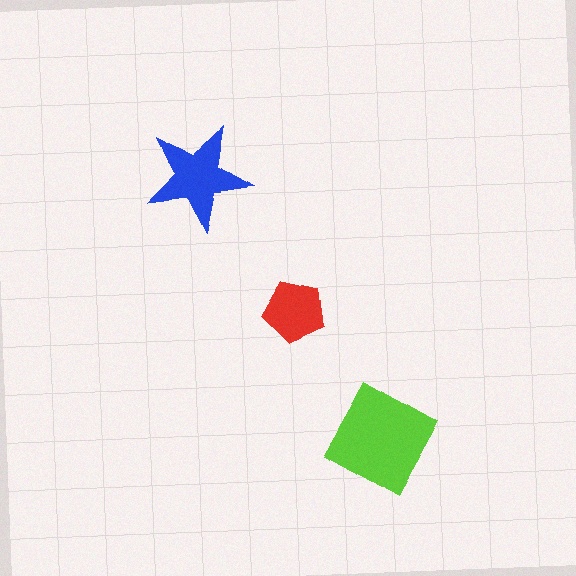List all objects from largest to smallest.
The lime diamond, the blue star, the red pentagon.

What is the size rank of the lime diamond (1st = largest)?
1st.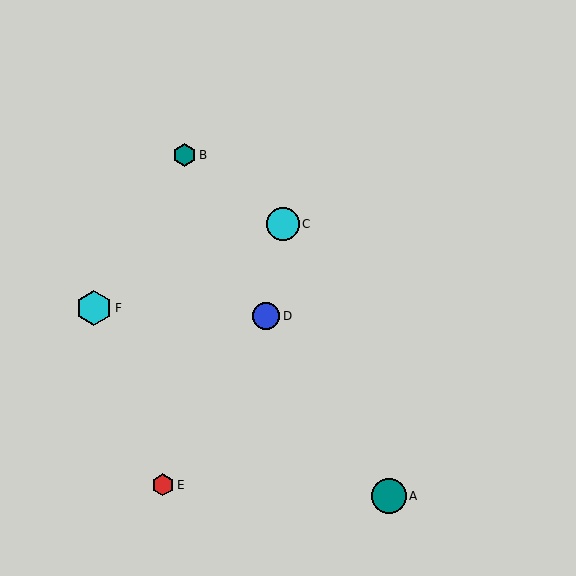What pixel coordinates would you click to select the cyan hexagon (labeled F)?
Click at (94, 308) to select the cyan hexagon F.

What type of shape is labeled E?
Shape E is a red hexagon.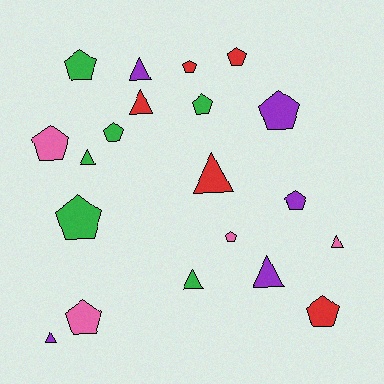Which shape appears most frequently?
Pentagon, with 12 objects.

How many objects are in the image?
There are 20 objects.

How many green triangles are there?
There are 2 green triangles.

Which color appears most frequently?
Green, with 6 objects.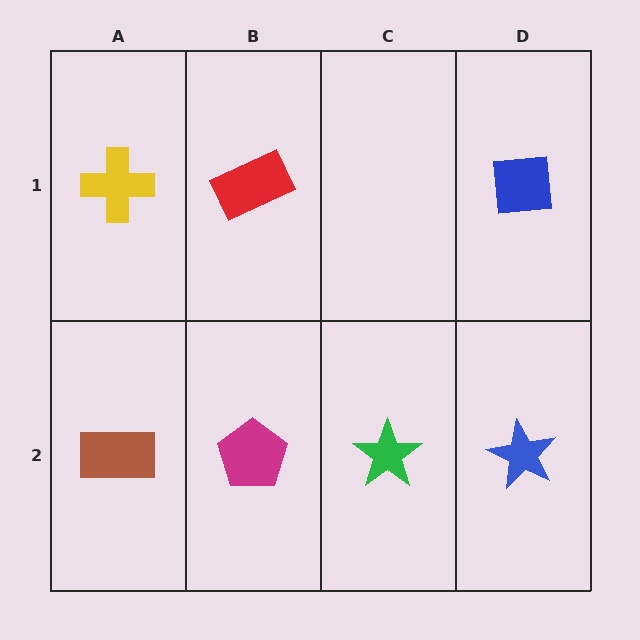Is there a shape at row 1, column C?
No, that cell is empty.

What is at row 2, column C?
A green star.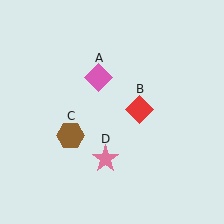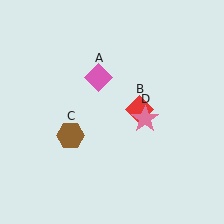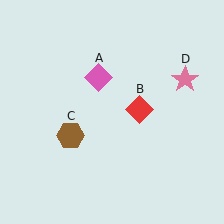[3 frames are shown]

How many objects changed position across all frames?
1 object changed position: pink star (object D).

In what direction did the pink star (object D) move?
The pink star (object D) moved up and to the right.